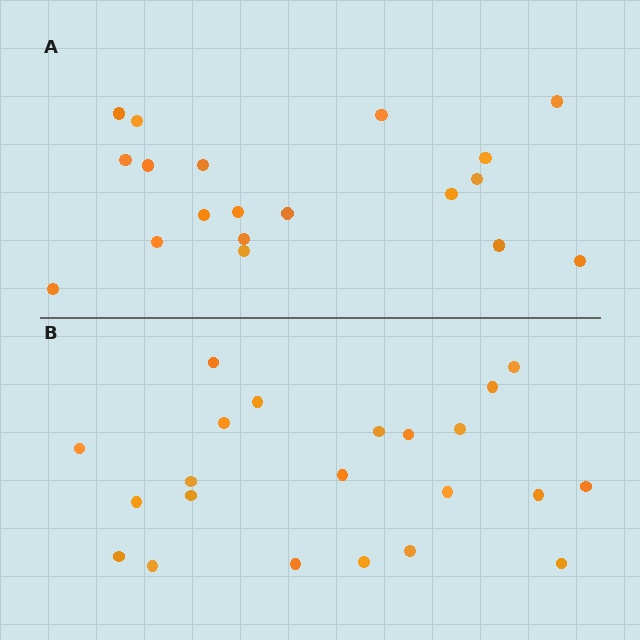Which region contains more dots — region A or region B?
Region B (the bottom region) has more dots.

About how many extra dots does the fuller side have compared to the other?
Region B has just a few more — roughly 2 or 3 more dots than region A.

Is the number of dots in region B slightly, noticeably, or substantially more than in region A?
Region B has only slightly more — the two regions are fairly close. The ratio is roughly 1.2 to 1.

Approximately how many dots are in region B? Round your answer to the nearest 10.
About 20 dots. (The exact count is 22, which rounds to 20.)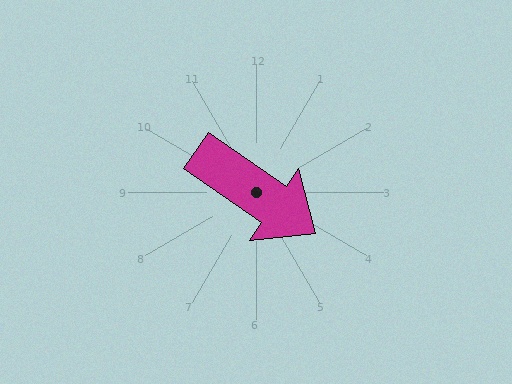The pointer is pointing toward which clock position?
Roughly 4 o'clock.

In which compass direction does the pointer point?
Southeast.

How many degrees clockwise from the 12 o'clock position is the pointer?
Approximately 125 degrees.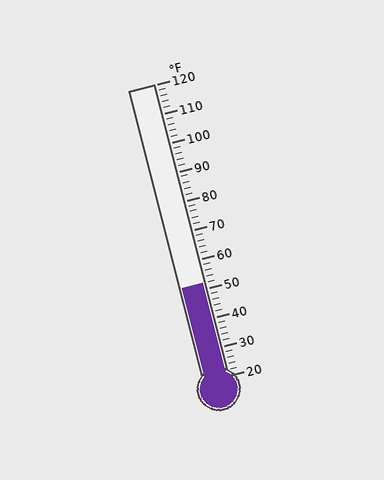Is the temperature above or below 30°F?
The temperature is above 30°F.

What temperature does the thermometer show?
The thermometer shows approximately 52°F.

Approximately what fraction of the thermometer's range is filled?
The thermometer is filled to approximately 30% of its range.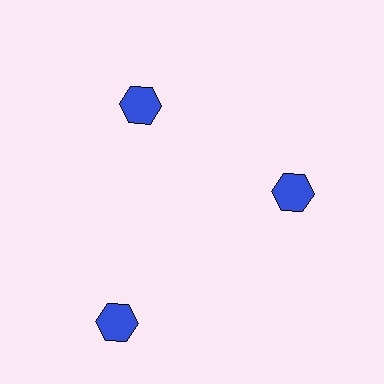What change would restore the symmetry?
The symmetry would be restored by moving it inward, back onto the ring so that all 3 hexagons sit at equal angles and equal distance from the center.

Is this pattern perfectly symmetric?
No. The 3 blue hexagons are arranged in a ring, but one element near the 7 o'clock position is pushed outward from the center, breaking the 3-fold rotational symmetry.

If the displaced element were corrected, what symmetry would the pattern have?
It would have 3-fold rotational symmetry — the pattern would map onto itself every 120 degrees.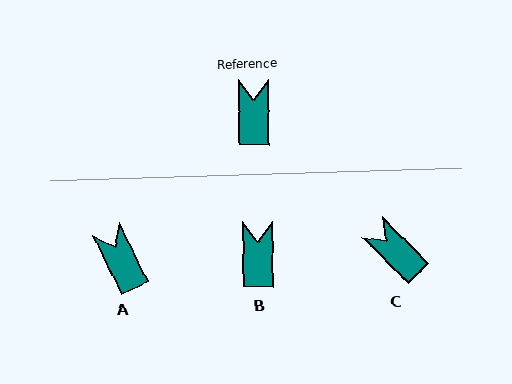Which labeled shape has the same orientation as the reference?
B.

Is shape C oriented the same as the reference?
No, it is off by about 45 degrees.